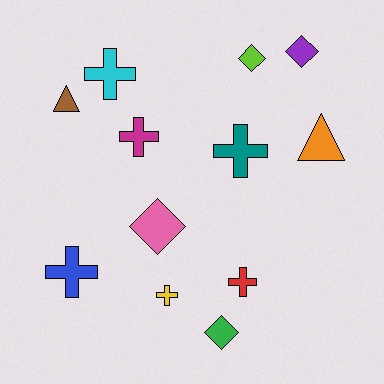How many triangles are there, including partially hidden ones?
There are 2 triangles.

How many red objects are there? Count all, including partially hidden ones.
There is 1 red object.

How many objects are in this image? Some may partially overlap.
There are 12 objects.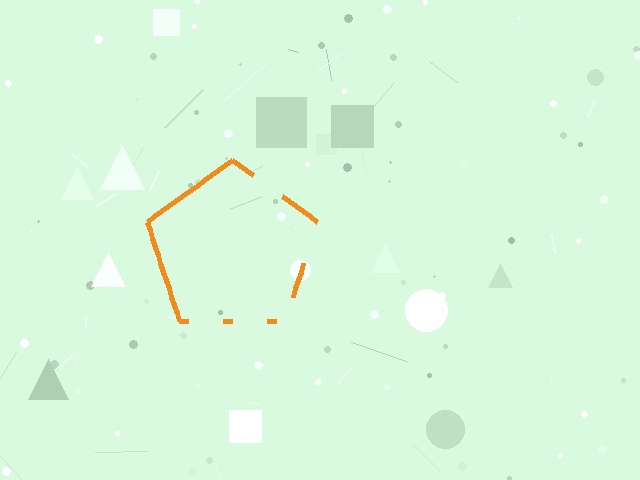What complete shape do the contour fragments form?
The contour fragments form a pentagon.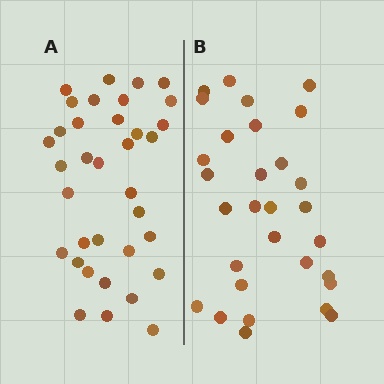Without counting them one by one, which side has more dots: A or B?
Region A (the left region) has more dots.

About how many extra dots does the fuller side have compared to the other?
Region A has about 5 more dots than region B.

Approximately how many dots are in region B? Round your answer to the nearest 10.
About 30 dots.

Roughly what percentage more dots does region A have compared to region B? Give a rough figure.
About 15% more.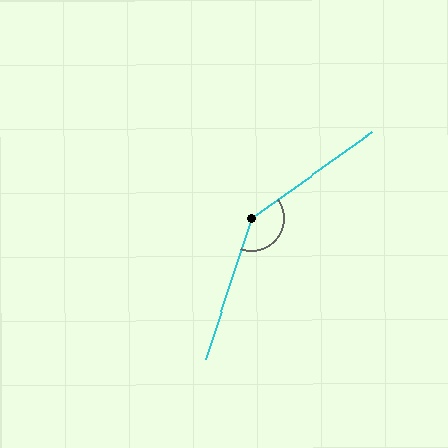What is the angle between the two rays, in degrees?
Approximately 144 degrees.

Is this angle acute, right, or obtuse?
It is obtuse.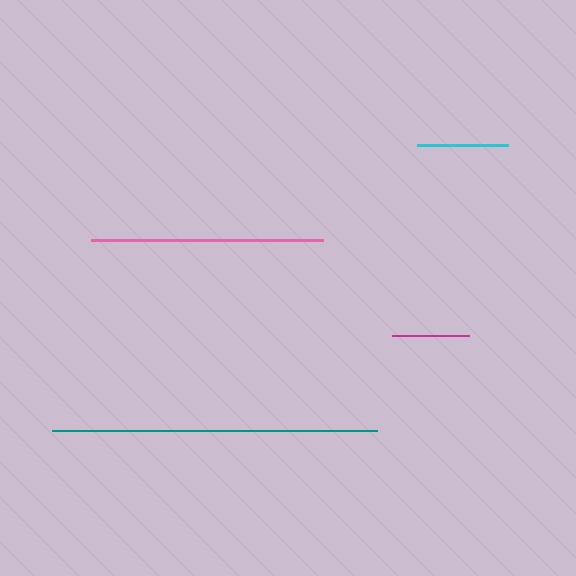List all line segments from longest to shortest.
From longest to shortest: teal, pink, cyan, magenta.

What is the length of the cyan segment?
The cyan segment is approximately 91 pixels long.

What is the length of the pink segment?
The pink segment is approximately 232 pixels long.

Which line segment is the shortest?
The magenta line is the shortest at approximately 77 pixels.